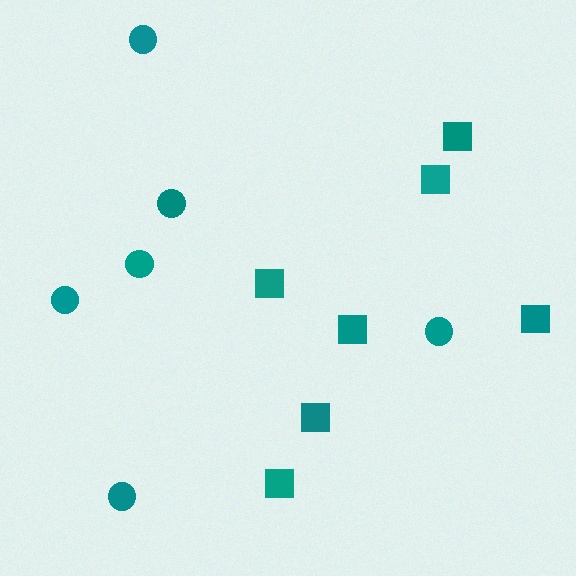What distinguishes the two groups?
There are 2 groups: one group of circles (6) and one group of squares (7).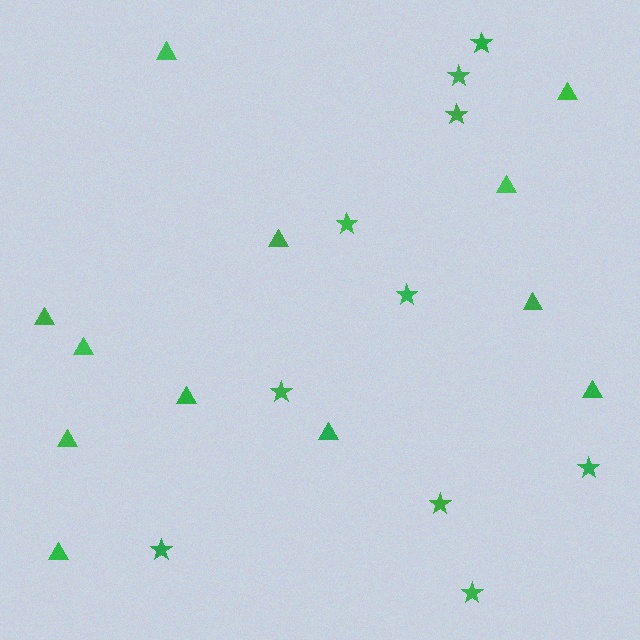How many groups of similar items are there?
There are 2 groups: one group of triangles (12) and one group of stars (10).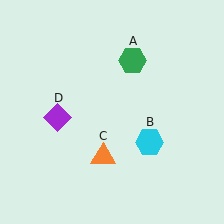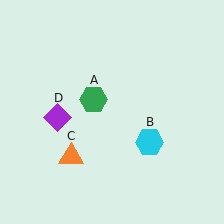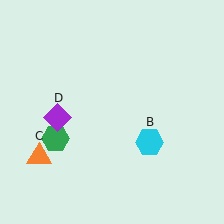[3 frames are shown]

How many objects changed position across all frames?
2 objects changed position: green hexagon (object A), orange triangle (object C).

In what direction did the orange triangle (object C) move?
The orange triangle (object C) moved left.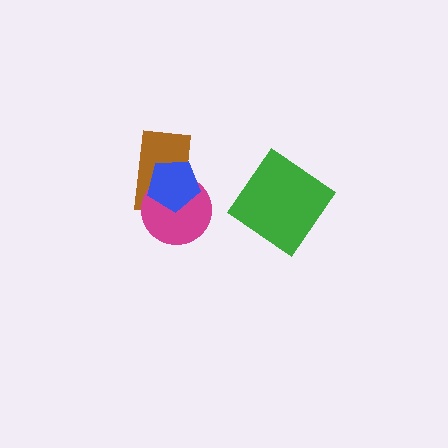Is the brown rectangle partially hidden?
Yes, it is partially covered by another shape.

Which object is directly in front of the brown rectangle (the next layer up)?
The magenta circle is directly in front of the brown rectangle.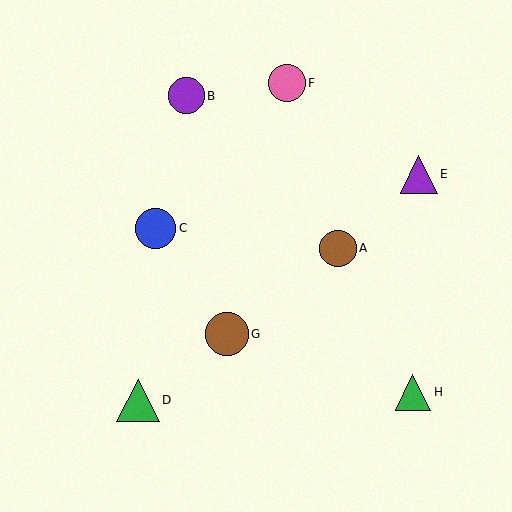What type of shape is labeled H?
Shape H is a green triangle.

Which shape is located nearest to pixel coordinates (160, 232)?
The blue circle (labeled C) at (155, 228) is nearest to that location.